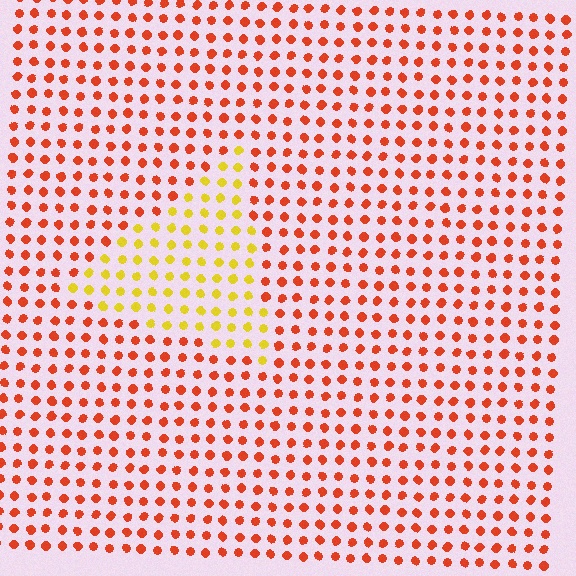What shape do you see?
I see a triangle.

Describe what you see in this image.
The image is filled with small red elements in a uniform arrangement. A triangle-shaped region is visible where the elements are tinted to a slightly different hue, forming a subtle color boundary.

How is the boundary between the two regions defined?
The boundary is defined purely by a slight shift in hue (about 46 degrees). Spacing, size, and orientation are identical on both sides.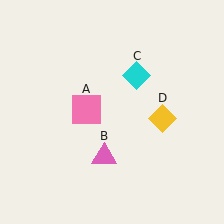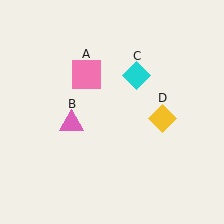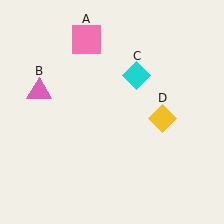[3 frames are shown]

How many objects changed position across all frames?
2 objects changed position: pink square (object A), pink triangle (object B).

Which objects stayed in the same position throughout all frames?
Cyan diamond (object C) and yellow diamond (object D) remained stationary.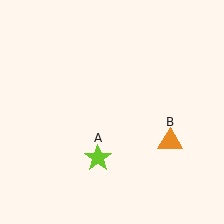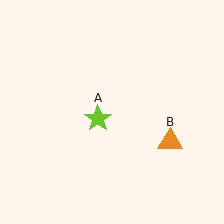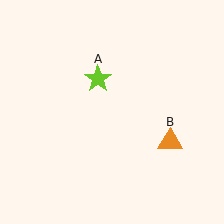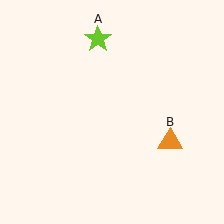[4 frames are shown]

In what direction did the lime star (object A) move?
The lime star (object A) moved up.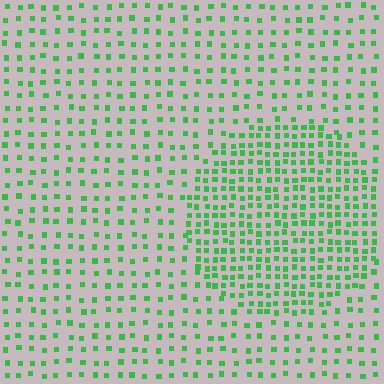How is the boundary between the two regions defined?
The boundary is defined by a change in element density (approximately 2.1x ratio). All elements are the same color, size, and shape.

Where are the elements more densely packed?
The elements are more densely packed inside the circle boundary.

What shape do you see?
I see a circle.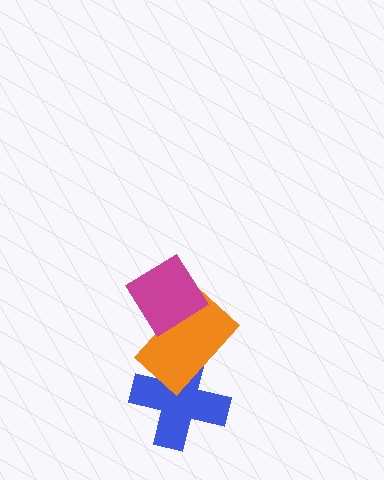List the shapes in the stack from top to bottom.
From top to bottom: the magenta diamond, the orange rectangle, the blue cross.